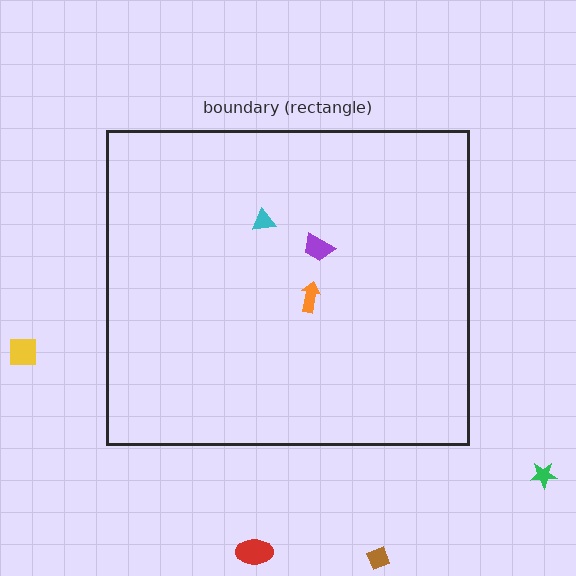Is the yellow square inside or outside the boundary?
Outside.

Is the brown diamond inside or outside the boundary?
Outside.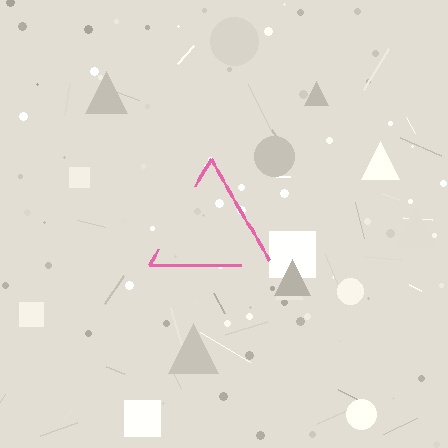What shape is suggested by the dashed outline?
The dashed outline suggests a triangle.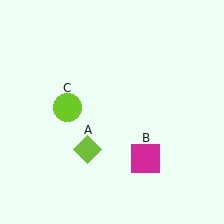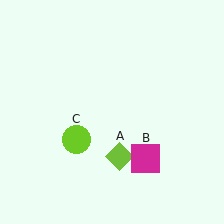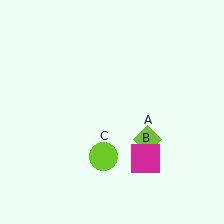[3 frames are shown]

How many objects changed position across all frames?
2 objects changed position: lime diamond (object A), lime circle (object C).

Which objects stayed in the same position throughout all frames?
Magenta square (object B) remained stationary.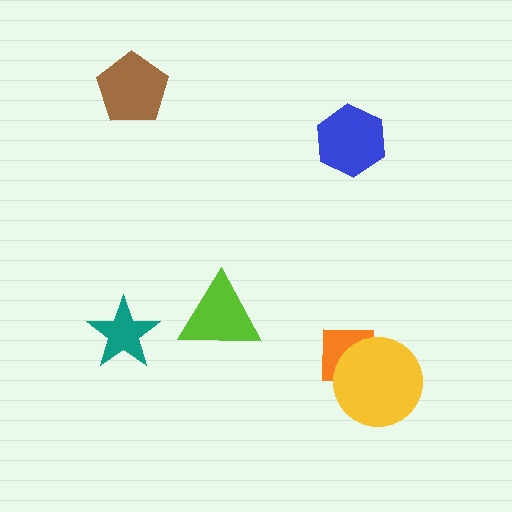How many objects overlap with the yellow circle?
1 object overlaps with the yellow circle.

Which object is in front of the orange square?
The yellow circle is in front of the orange square.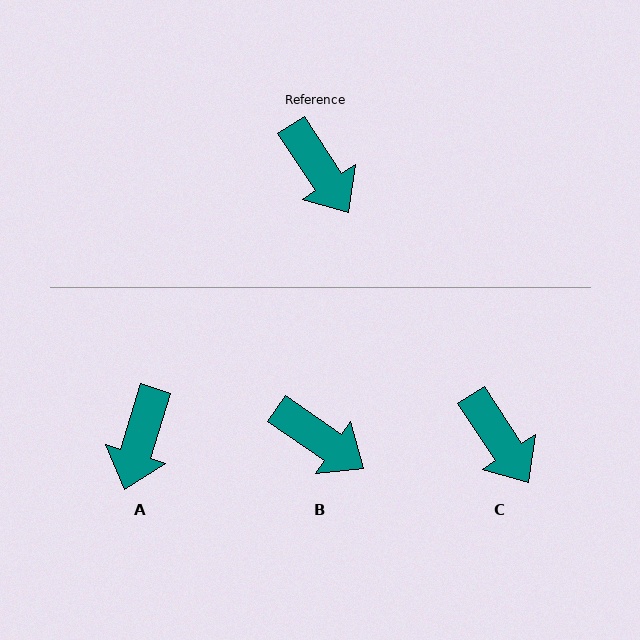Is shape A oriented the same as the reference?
No, it is off by about 51 degrees.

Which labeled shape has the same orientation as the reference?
C.